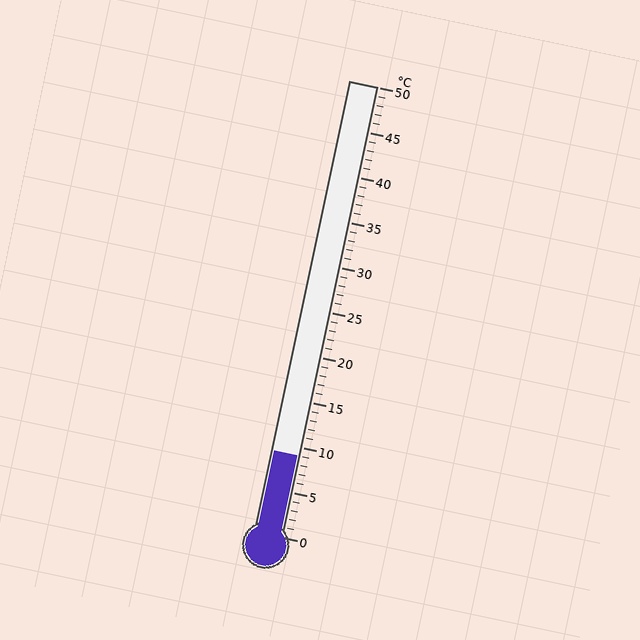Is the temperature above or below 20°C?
The temperature is below 20°C.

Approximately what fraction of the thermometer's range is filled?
The thermometer is filled to approximately 20% of its range.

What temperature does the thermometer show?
The thermometer shows approximately 9°C.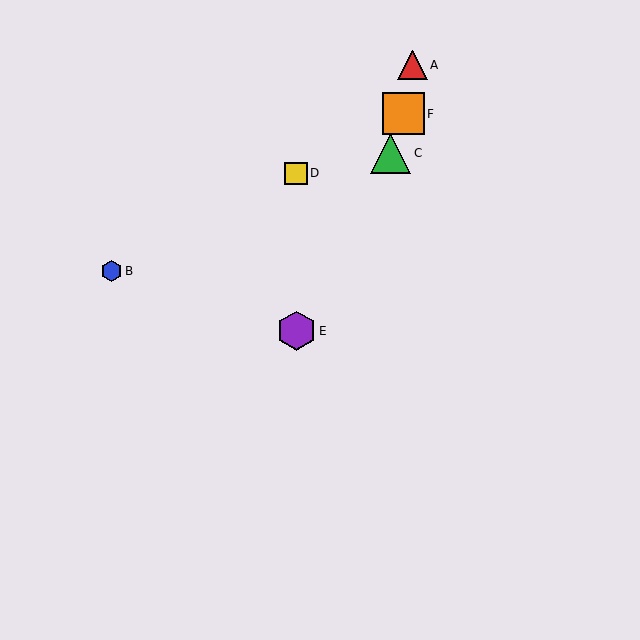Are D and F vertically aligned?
No, D is at x≈296 and F is at x≈403.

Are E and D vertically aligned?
Yes, both are at x≈296.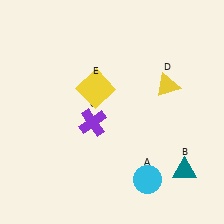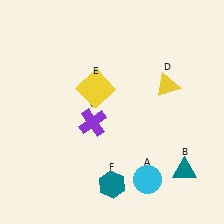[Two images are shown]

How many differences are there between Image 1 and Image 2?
There is 1 difference between the two images.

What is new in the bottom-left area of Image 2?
A teal hexagon (F) was added in the bottom-left area of Image 2.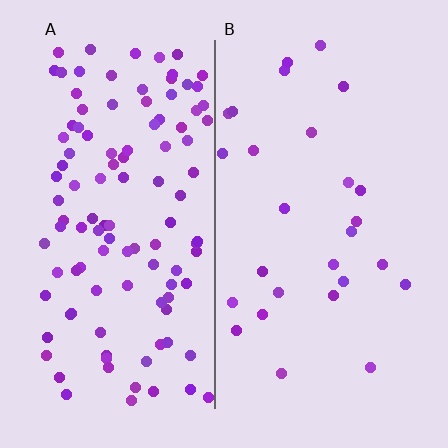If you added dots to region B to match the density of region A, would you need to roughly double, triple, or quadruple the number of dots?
Approximately quadruple.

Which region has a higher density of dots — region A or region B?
A (the left).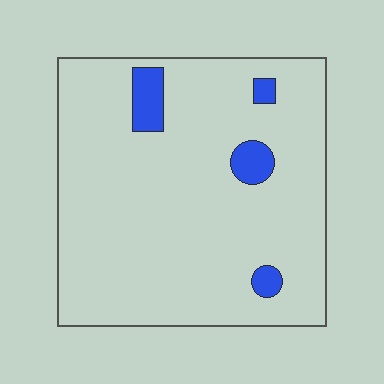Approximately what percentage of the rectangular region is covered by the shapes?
Approximately 5%.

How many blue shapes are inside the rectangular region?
4.